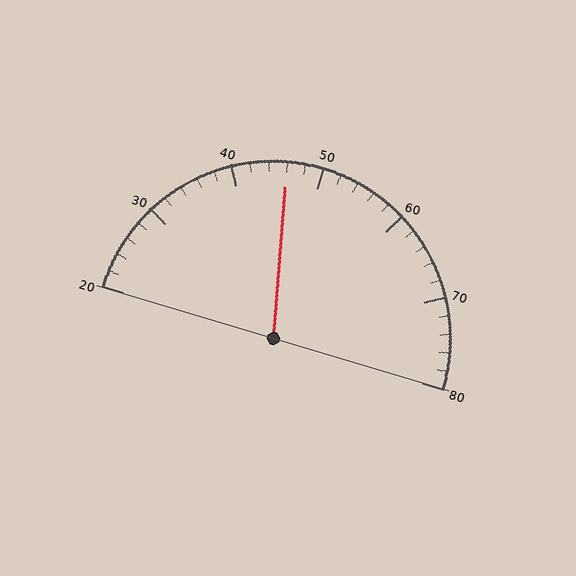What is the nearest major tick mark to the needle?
The nearest major tick mark is 50.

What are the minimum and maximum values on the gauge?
The gauge ranges from 20 to 80.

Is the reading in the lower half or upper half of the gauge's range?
The reading is in the lower half of the range (20 to 80).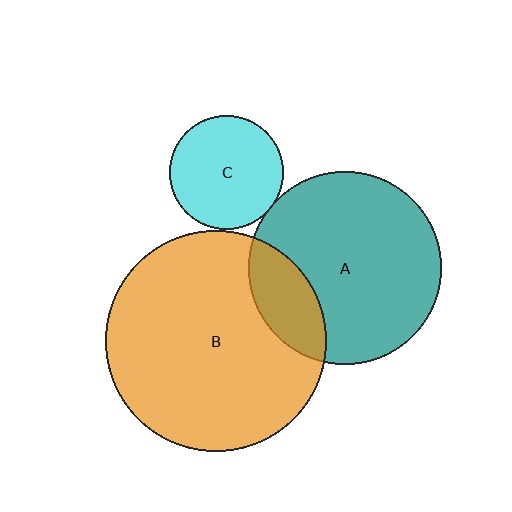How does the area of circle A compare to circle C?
Approximately 2.9 times.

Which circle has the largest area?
Circle B (orange).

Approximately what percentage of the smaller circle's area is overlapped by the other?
Approximately 20%.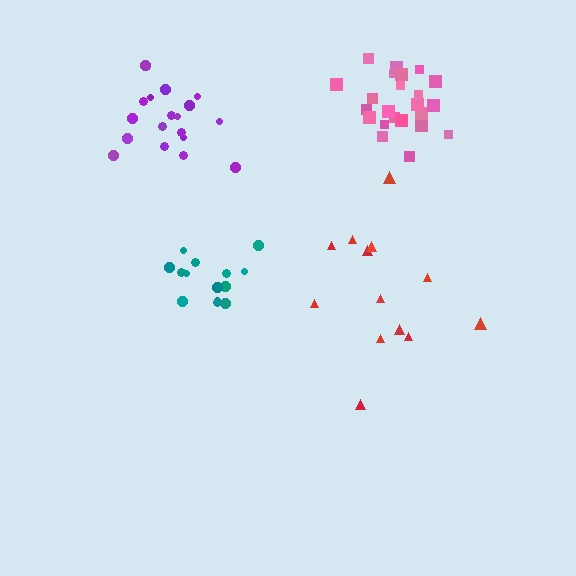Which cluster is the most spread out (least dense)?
Red.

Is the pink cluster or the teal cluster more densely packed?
Pink.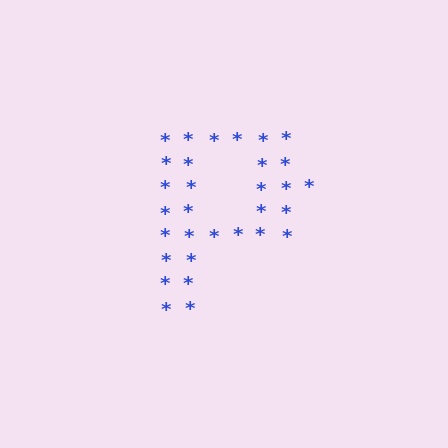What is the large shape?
The large shape is the letter P.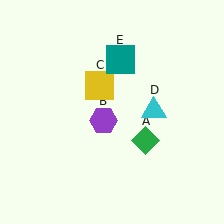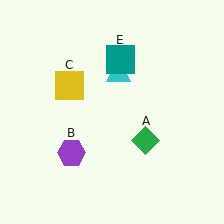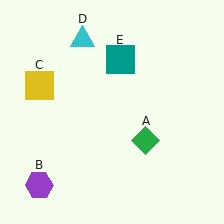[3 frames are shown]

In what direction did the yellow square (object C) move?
The yellow square (object C) moved left.